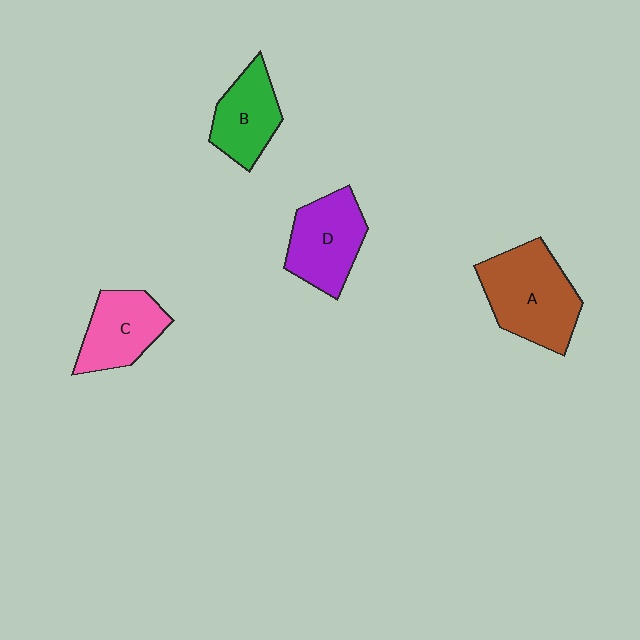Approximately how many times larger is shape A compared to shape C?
Approximately 1.4 times.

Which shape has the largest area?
Shape A (brown).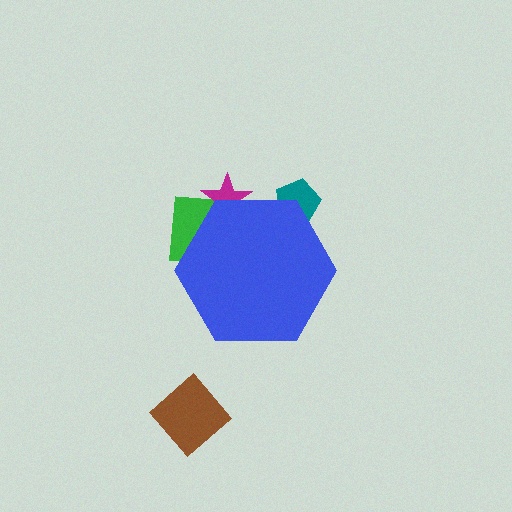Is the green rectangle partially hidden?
Yes, the green rectangle is partially hidden behind the blue hexagon.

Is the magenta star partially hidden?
Yes, the magenta star is partially hidden behind the blue hexagon.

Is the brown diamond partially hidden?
No, the brown diamond is fully visible.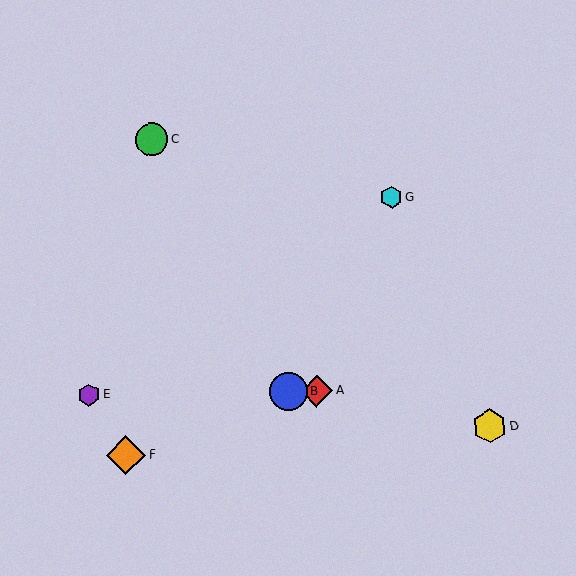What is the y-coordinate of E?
Object E is at y≈395.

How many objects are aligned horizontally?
3 objects (A, B, E) are aligned horizontally.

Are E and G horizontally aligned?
No, E is at y≈395 and G is at y≈197.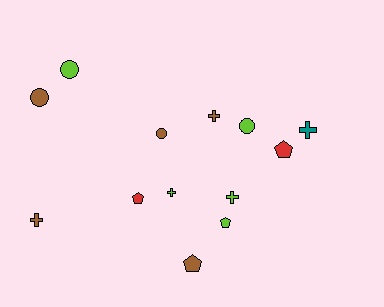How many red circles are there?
There are no red circles.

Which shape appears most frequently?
Cross, with 5 objects.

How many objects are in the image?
There are 13 objects.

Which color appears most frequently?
Lime, with 5 objects.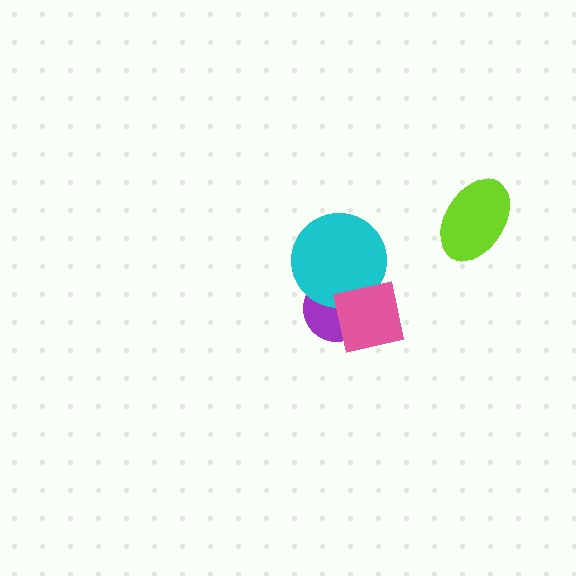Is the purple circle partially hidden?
Yes, it is partially covered by another shape.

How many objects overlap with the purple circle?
2 objects overlap with the purple circle.